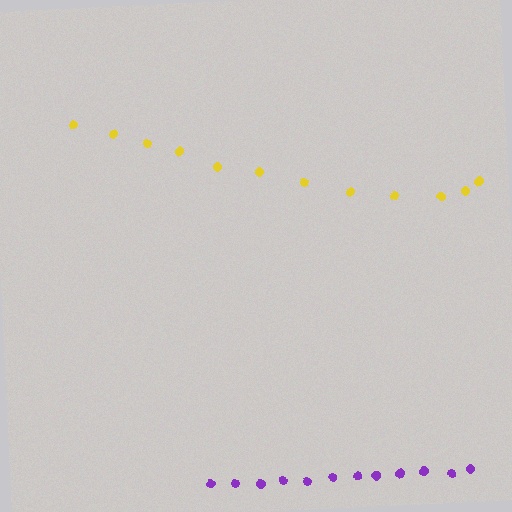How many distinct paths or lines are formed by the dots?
There are 2 distinct paths.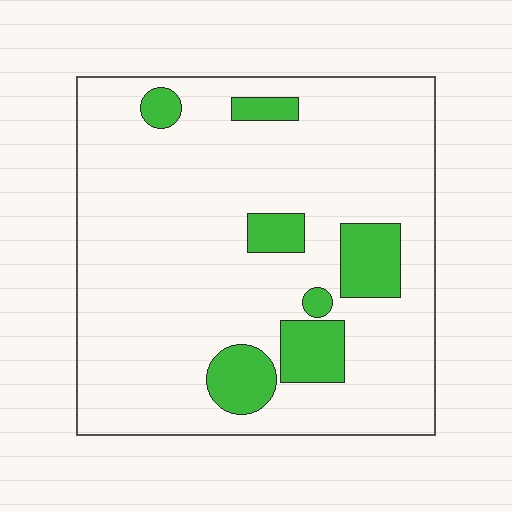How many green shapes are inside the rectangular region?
7.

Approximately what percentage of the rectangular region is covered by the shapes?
Approximately 15%.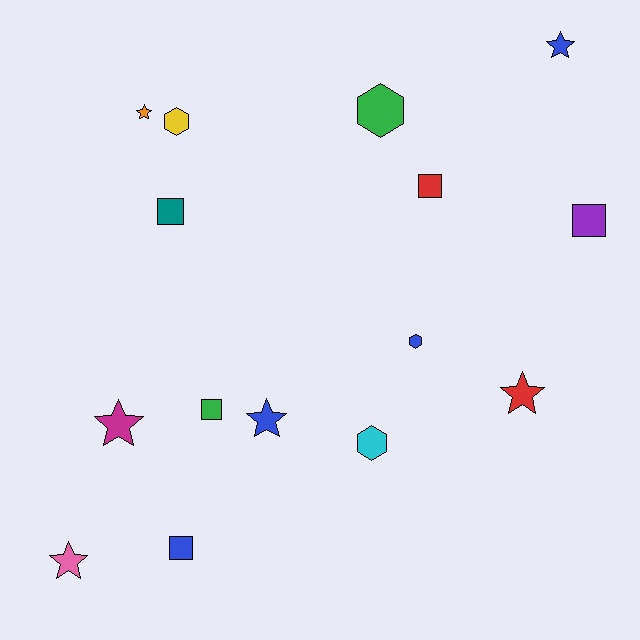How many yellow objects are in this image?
There is 1 yellow object.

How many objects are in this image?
There are 15 objects.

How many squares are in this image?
There are 5 squares.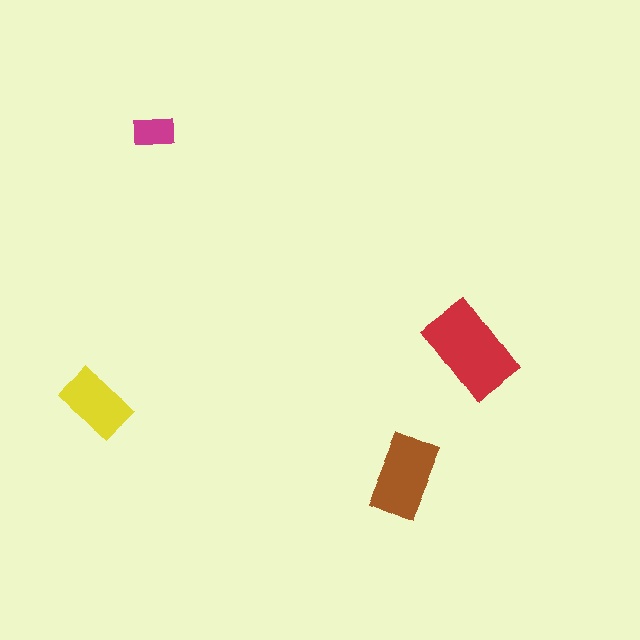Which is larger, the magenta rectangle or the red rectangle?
The red one.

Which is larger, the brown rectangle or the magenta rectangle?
The brown one.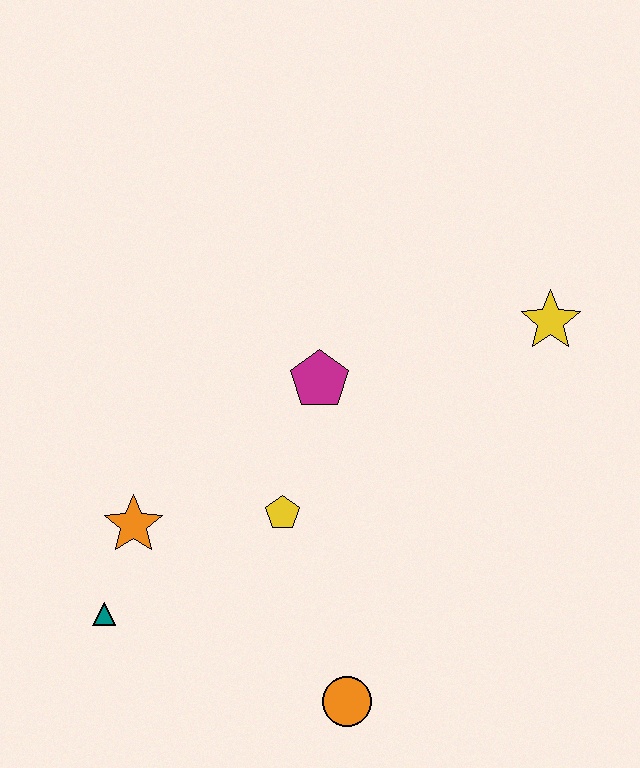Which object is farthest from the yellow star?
The teal triangle is farthest from the yellow star.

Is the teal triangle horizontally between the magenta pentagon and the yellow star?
No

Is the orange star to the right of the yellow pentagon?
No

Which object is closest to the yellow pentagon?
The magenta pentagon is closest to the yellow pentagon.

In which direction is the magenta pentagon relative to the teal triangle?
The magenta pentagon is above the teal triangle.